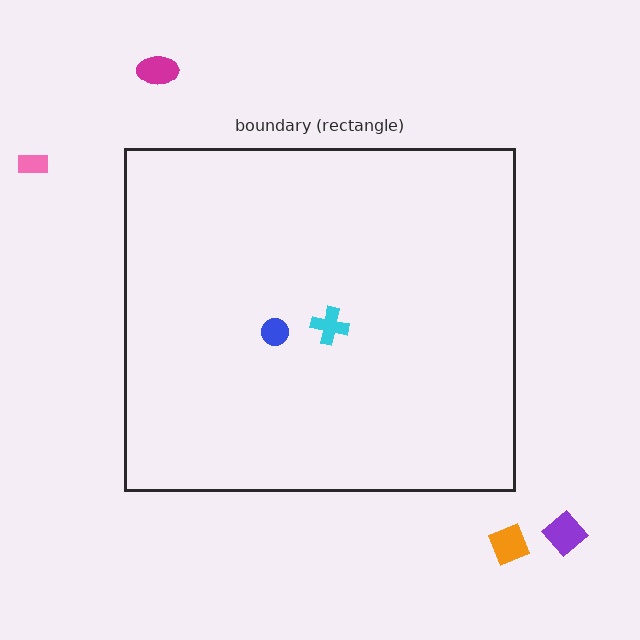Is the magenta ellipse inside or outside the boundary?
Outside.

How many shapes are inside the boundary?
2 inside, 4 outside.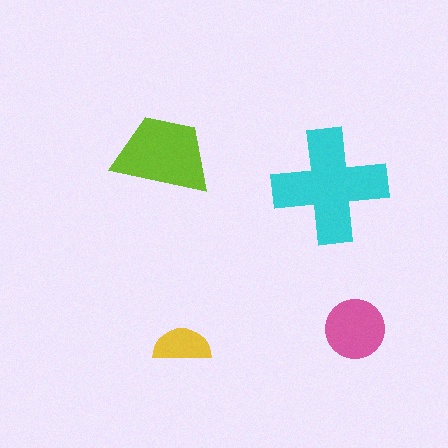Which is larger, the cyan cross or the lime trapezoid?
The cyan cross.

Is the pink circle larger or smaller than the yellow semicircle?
Larger.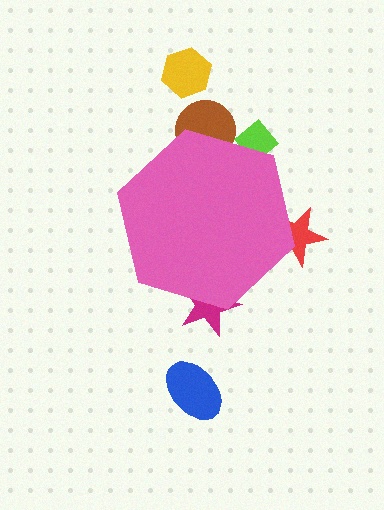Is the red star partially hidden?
Yes, the red star is partially hidden behind the pink hexagon.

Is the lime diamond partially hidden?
Yes, the lime diamond is partially hidden behind the pink hexagon.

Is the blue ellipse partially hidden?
No, the blue ellipse is fully visible.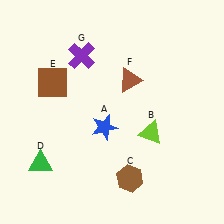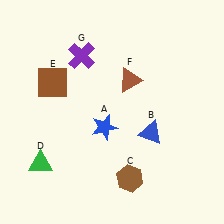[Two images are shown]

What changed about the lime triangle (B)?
In Image 1, B is lime. In Image 2, it changed to blue.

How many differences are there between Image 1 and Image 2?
There is 1 difference between the two images.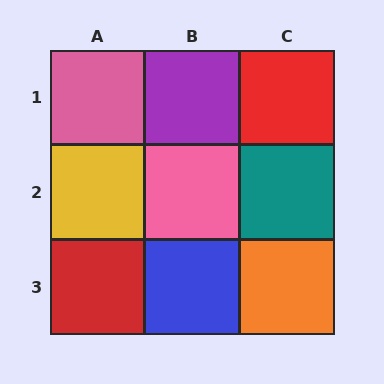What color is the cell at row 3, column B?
Blue.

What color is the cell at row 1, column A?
Pink.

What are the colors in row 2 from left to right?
Yellow, pink, teal.